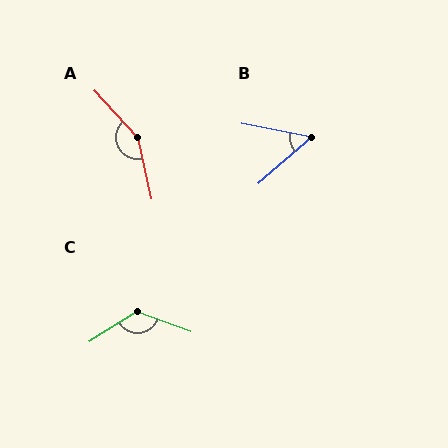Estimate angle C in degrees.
Approximately 127 degrees.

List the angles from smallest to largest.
B (52°), C (127°), A (150°).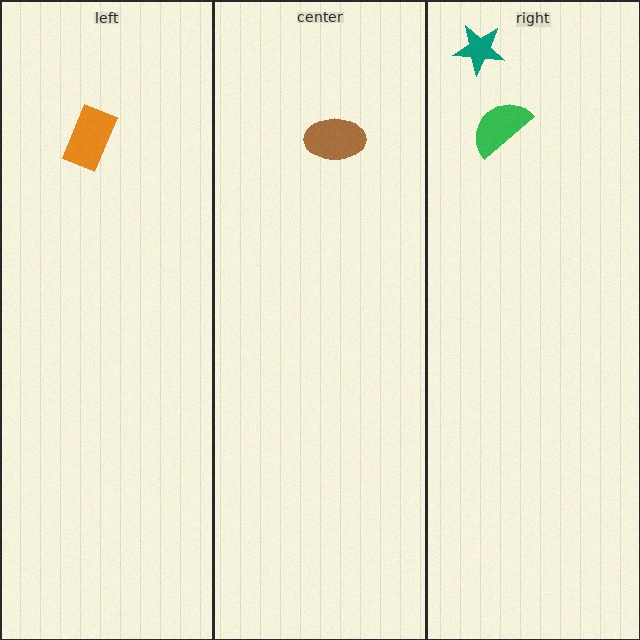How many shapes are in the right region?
2.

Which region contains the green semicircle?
The right region.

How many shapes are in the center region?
1.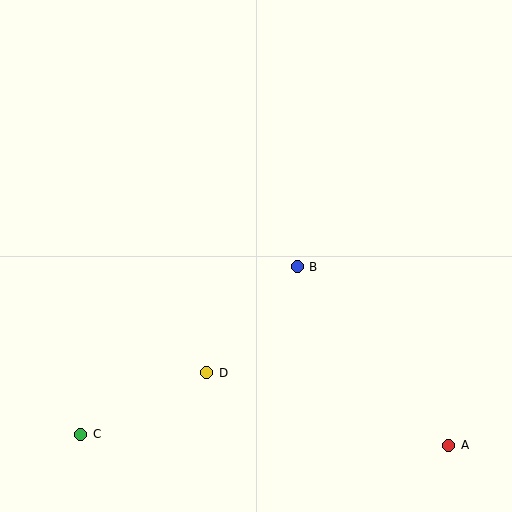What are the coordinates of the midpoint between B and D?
The midpoint between B and D is at (252, 320).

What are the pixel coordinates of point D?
Point D is at (207, 373).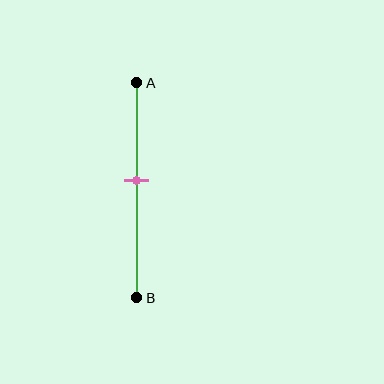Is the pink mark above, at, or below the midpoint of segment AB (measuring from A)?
The pink mark is above the midpoint of segment AB.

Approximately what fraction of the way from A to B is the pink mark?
The pink mark is approximately 45% of the way from A to B.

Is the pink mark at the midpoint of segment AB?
No, the mark is at about 45% from A, not at the 50% midpoint.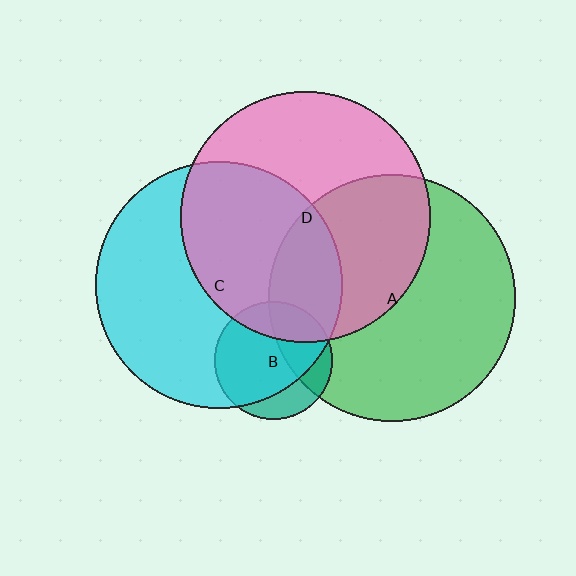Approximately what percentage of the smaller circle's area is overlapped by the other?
Approximately 35%.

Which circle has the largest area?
Circle D (pink).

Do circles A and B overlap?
Yes.